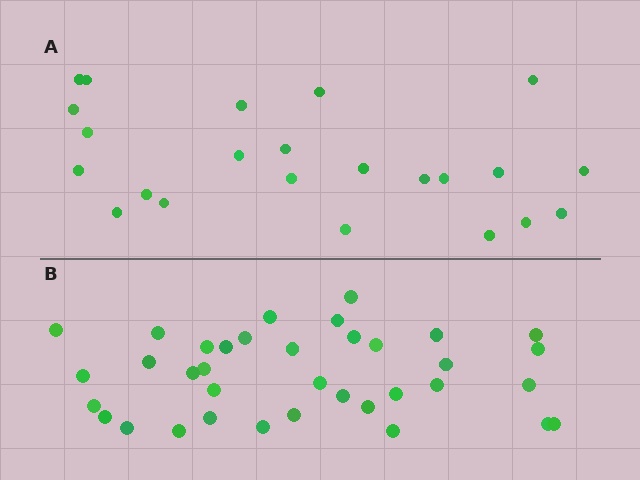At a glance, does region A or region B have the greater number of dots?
Region B (the bottom region) has more dots.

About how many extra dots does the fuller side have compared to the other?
Region B has approximately 15 more dots than region A.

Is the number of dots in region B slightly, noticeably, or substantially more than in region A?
Region B has substantially more. The ratio is roughly 1.6 to 1.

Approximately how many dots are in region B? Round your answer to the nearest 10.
About 40 dots. (The exact count is 36, which rounds to 40.)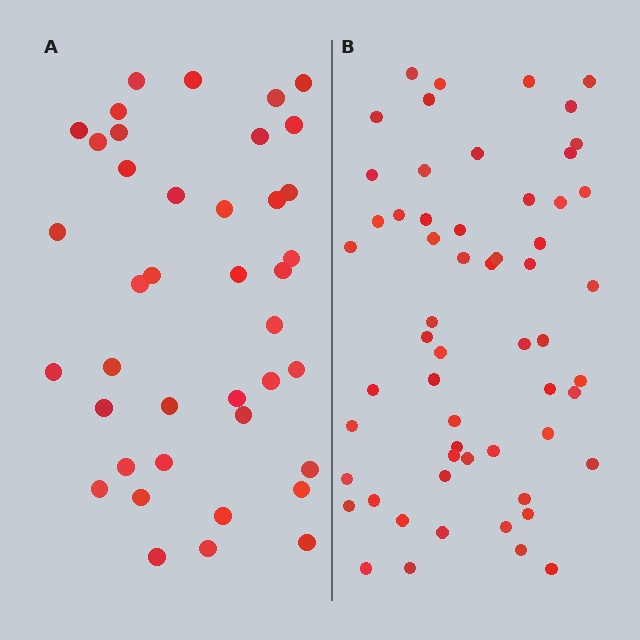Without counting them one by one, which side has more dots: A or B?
Region B (the right region) has more dots.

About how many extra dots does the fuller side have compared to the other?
Region B has approximately 20 more dots than region A.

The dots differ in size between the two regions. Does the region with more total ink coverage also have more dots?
No. Region A has more total ink coverage because its dots are larger, but region B actually contains more individual dots. Total area can be misleading — the number of items is what matters here.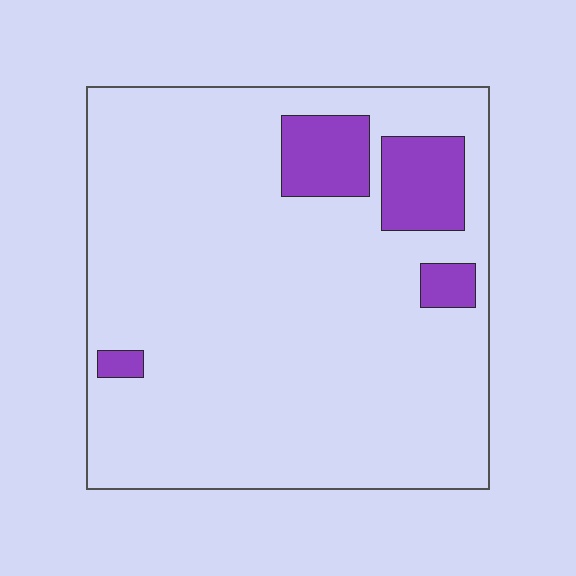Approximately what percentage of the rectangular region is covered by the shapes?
Approximately 10%.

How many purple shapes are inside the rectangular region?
4.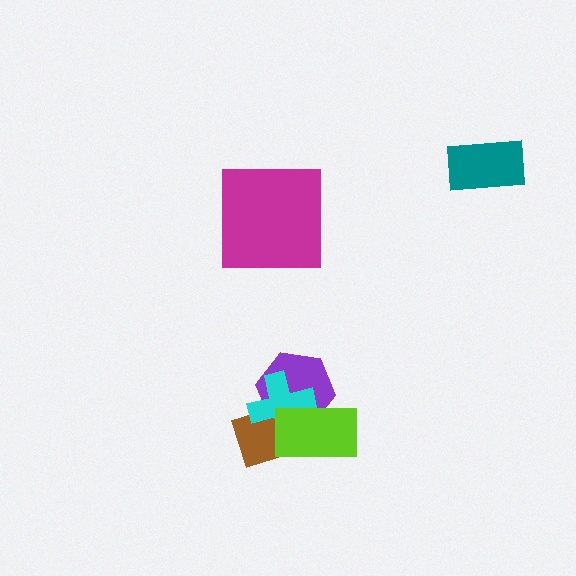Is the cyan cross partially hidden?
Yes, it is partially covered by another shape.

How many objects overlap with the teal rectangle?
0 objects overlap with the teal rectangle.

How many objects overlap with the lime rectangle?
3 objects overlap with the lime rectangle.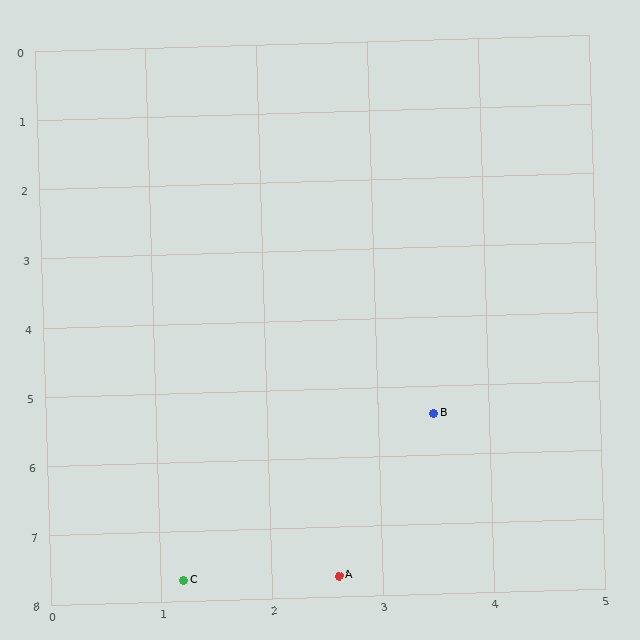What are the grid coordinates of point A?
Point A is at approximately (2.6, 7.7).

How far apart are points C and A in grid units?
Points C and A are about 1.4 grid units apart.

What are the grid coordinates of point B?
Point B is at approximately (3.5, 5.4).